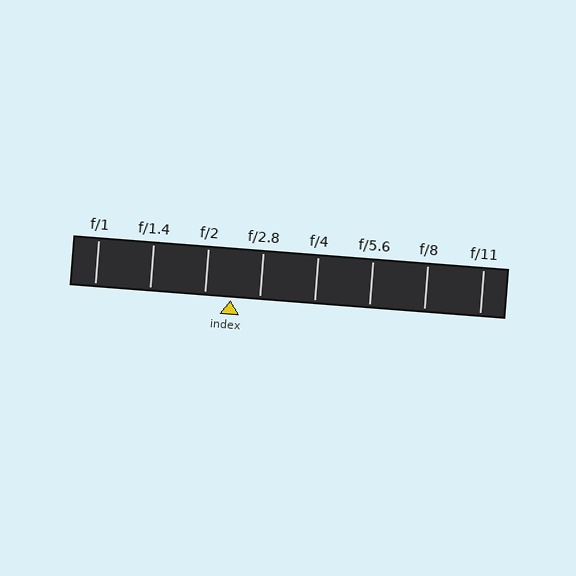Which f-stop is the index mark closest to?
The index mark is closest to f/2.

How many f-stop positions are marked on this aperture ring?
There are 8 f-stop positions marked.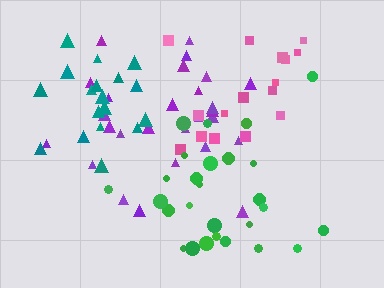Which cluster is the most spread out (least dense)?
Pink.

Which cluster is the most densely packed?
Teal.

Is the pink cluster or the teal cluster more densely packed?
Teal.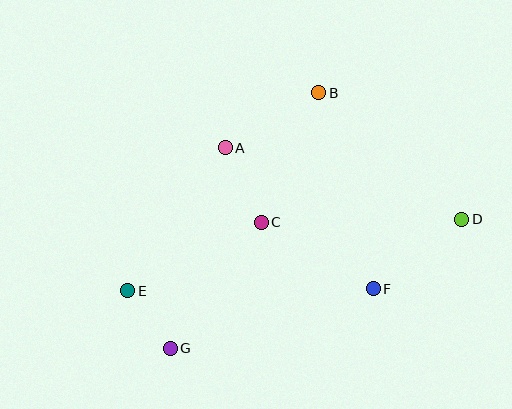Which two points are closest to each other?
Points E and G are closest to each other.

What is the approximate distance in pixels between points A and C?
The distance between A and C is approximately 83 pixels.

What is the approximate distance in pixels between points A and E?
The distance between A and E is approximately 173 pixels.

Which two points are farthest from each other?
Points D and E are farthest from each other.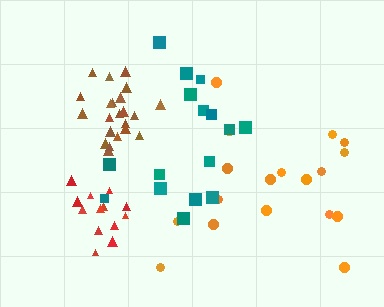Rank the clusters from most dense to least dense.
brown, red, teal, orange.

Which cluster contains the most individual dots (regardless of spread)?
Brown (22).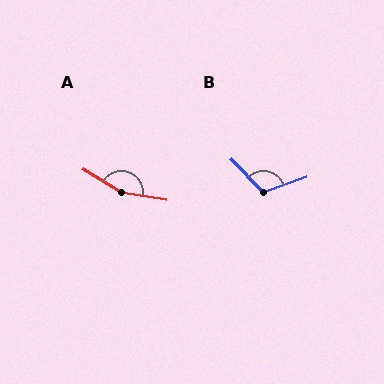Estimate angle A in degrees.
Approximately 158 degrees.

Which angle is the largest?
A, at approximately 158 degrees.